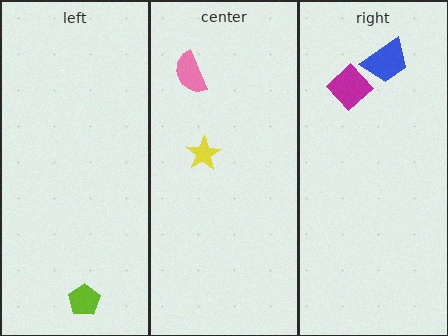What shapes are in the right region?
The blue trapezoid, the magenta diamond.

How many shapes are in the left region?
1.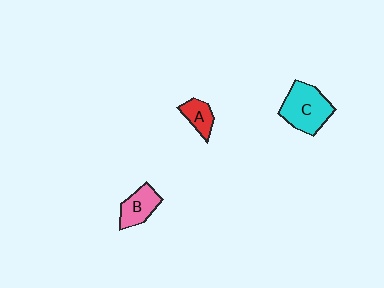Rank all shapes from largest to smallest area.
From largest to smallest: C (cyan), B (pink), A (red).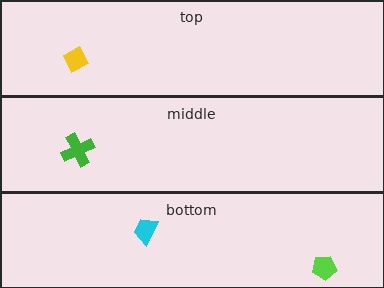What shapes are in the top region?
The yellow diamond.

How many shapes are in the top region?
1.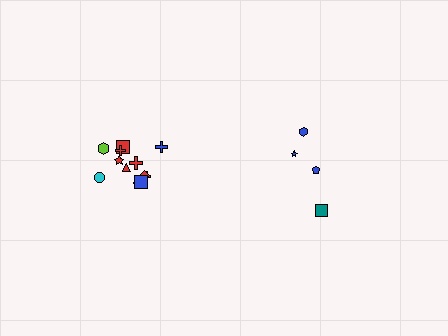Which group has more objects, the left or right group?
The left group.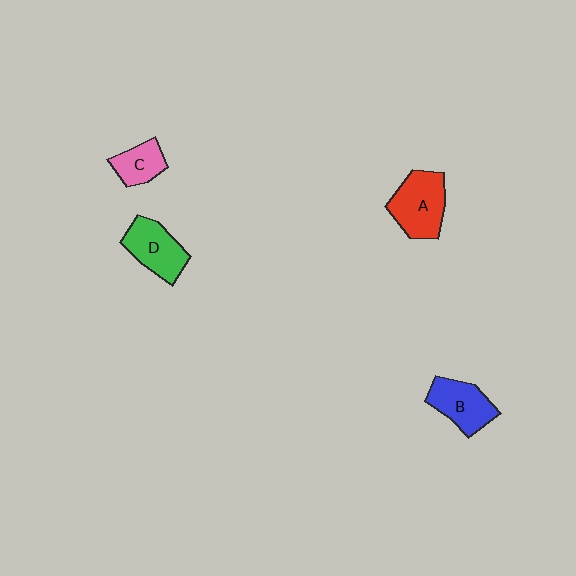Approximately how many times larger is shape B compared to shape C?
Approximately 1.4 times.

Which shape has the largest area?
Shape A (red).